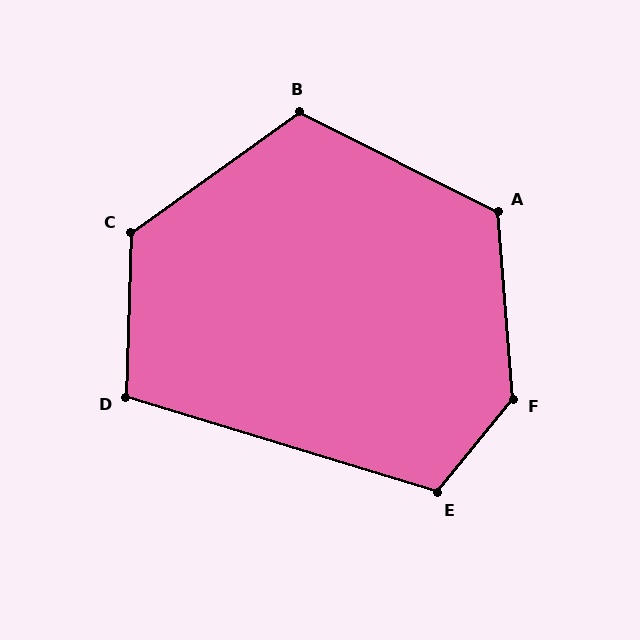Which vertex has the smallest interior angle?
D, at approximately 106 degrees.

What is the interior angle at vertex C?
Approximately 127 degrees (obtuse).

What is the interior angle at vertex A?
Approximately 121 degrees (obtuse).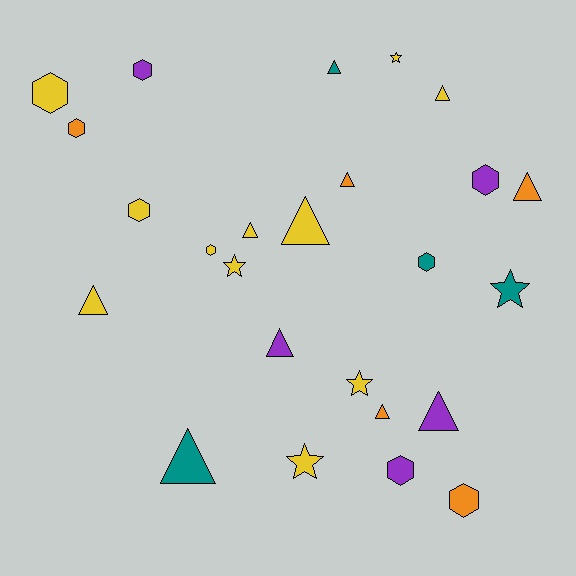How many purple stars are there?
There are no purple stars.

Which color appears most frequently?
Yellow, with 11 objects.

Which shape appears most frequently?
Triangle, with 11 objects.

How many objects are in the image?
There are 25 objects.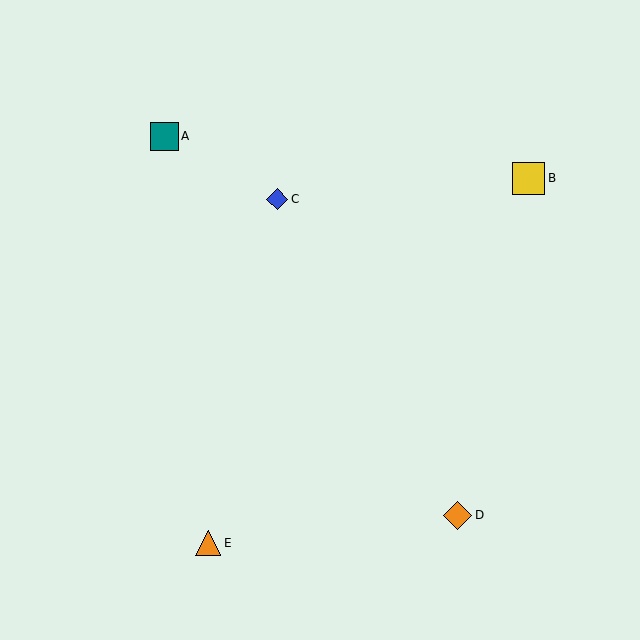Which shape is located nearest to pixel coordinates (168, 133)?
The teal square (labeled A) at (164, 136) is nearest to that location.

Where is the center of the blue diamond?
The center of the blue diamond is at (277, 199).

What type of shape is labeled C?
Shape C is a blue diamond.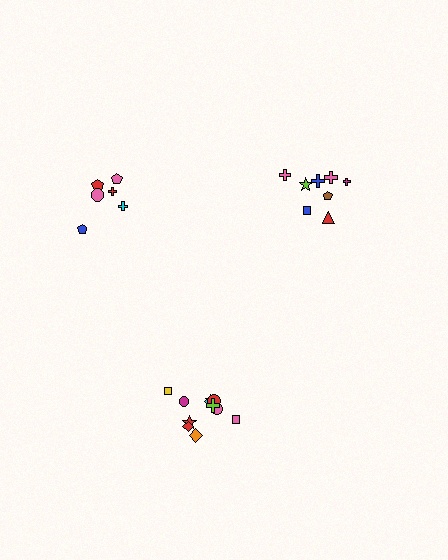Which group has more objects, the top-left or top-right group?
The top-right group.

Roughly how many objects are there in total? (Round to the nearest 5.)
Roughly 25 objects in total.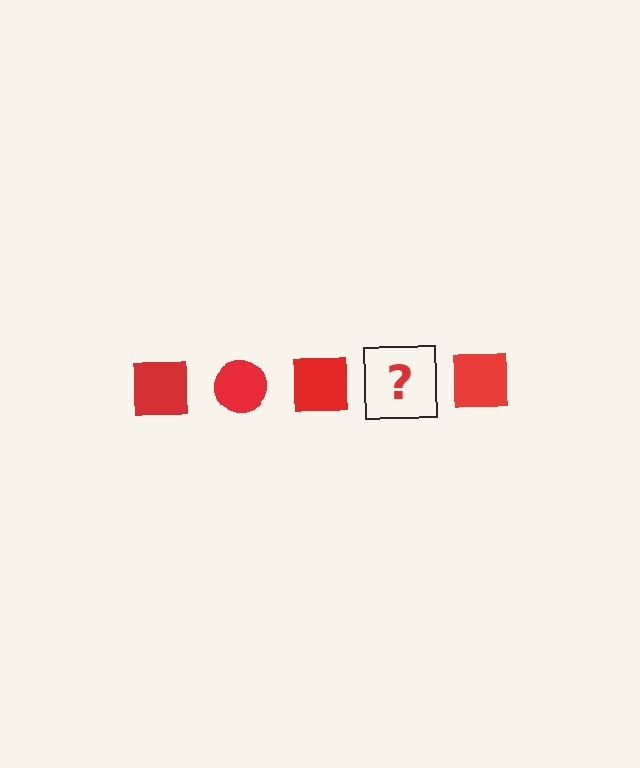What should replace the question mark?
The question mark should be replaced with a red circle.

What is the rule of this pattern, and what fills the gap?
The rule is that the pattern cycles through square, circle shapes in red. The gap should be filled with a red circle.